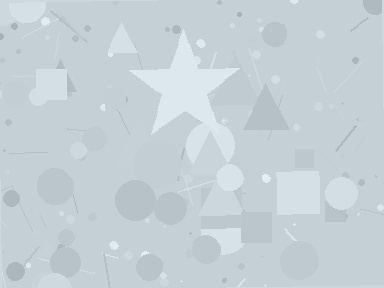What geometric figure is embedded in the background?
A star is embedded in the background.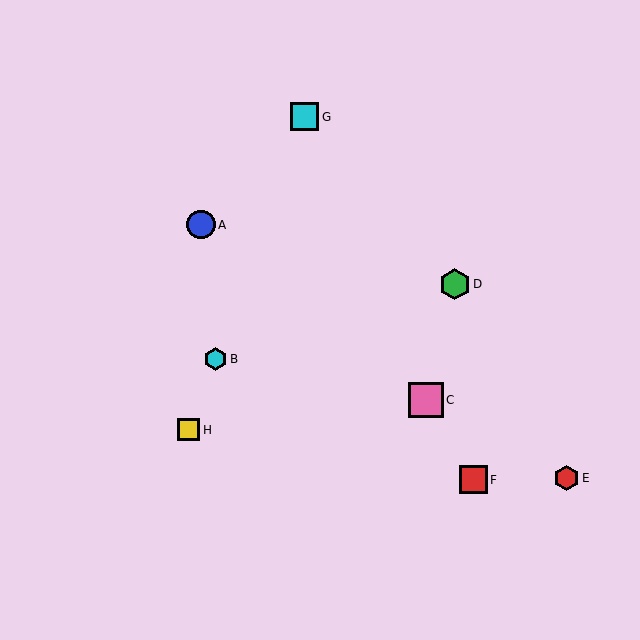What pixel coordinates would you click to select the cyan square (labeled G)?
Click at (305, 117) to select the cyan square G.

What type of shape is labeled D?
Shape D is a green hexagon.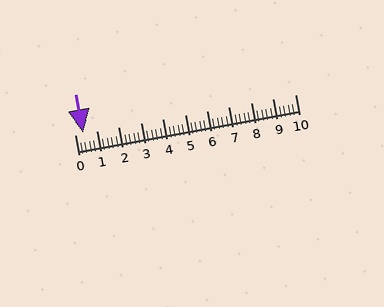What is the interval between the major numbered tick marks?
The major tick marks are spaced 1 units apart.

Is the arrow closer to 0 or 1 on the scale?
The arrow is closer to 0.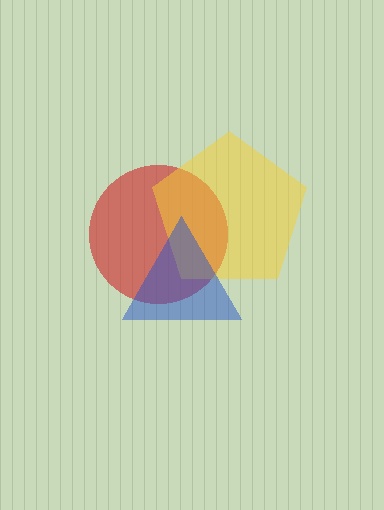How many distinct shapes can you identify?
There are 3 distinct shapes: a red circle, a yellow pentagon, a blue triangle.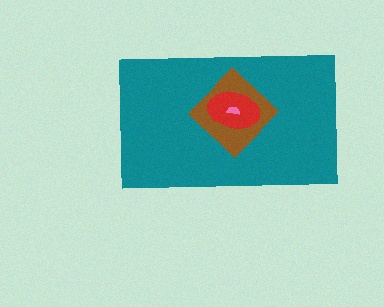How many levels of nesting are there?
4.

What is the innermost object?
The pink semicircle.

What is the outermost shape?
The teal rectangle.